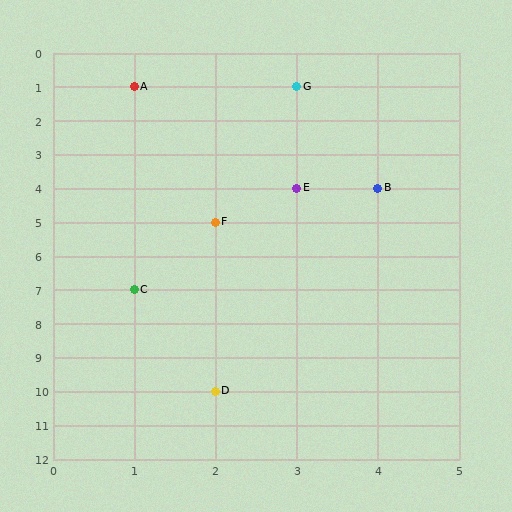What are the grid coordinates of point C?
Point C is at grid coordinates (1, 7).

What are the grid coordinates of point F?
Point F is at grid coordinates (2, 5).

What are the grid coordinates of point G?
Point G is at grid coordinates (3, 1).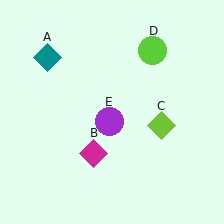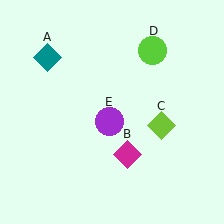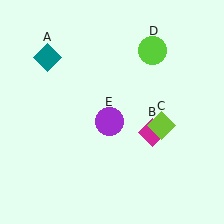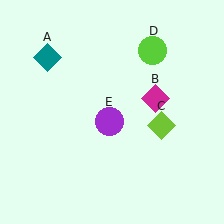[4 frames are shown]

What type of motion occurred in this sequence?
The magenta diamond (object B) rotated counterclockwise around the center of the scene.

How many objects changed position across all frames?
1 object changed position: magenta diamond (object B).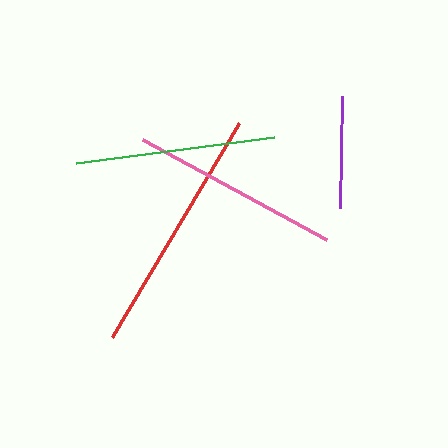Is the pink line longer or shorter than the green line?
The pink line is longer than the green line.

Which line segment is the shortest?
The purple line is the shortest at approximately 112 pixels.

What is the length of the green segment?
The green segment is approximately 200 pixels long.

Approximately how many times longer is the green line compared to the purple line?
The green line is approximately 1.8 times the length of the purple line.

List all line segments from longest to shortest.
From longest to shortest: red, pink, green, purple.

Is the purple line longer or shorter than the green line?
The green line is longer than the purple line.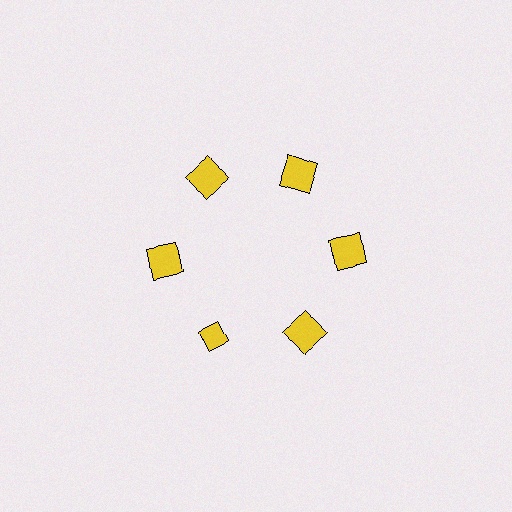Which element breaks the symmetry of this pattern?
The yellow diamond at roughly the 7 o'clock position breaks the symmetry. All other shapes are yellow squares.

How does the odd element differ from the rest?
It has a different shape: diamond instead of square.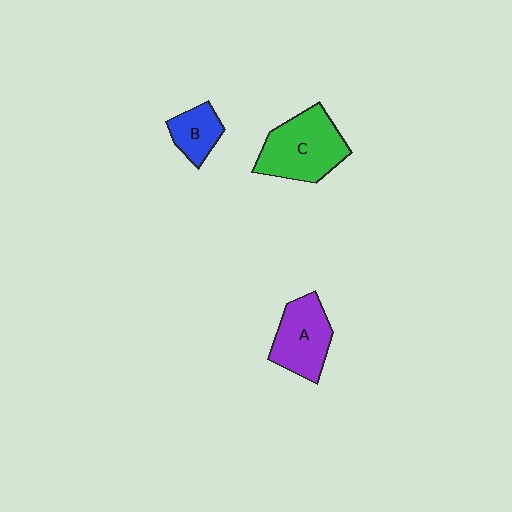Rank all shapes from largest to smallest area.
From largest to smallest: C (green), A (purple), B (blue).